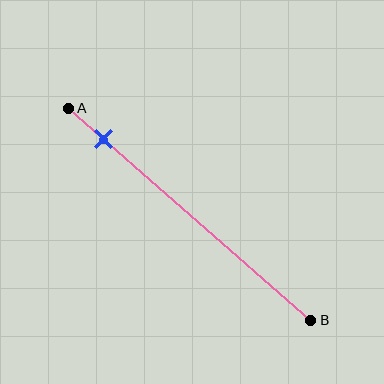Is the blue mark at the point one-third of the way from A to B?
No, the mark is at about 15% from A, not at the 33% one-third point.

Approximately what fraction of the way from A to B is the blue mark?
The blue mark is approximately 15% of the way from A to B.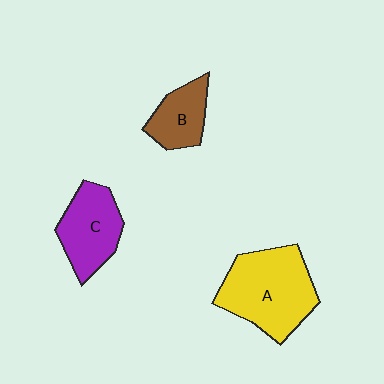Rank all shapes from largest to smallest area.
From largest to smallest: A (yellow), C (purple), B (brown).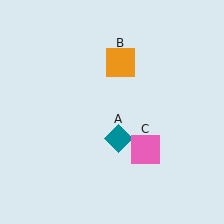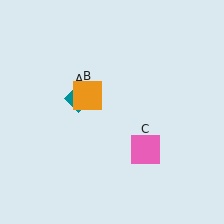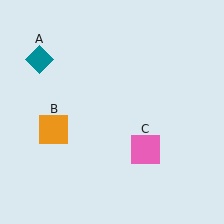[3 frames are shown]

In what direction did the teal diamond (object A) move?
The teal diamond (object A) moved up and to the left.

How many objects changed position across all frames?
2 objects changed position: teal diamond (object A), orange square (object B).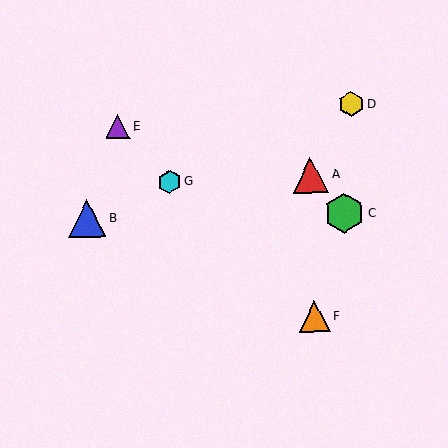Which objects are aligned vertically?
Objects A, F are aligned vertically.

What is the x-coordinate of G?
Object G is at x≈169.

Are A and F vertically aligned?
Yes, both are at x≈311.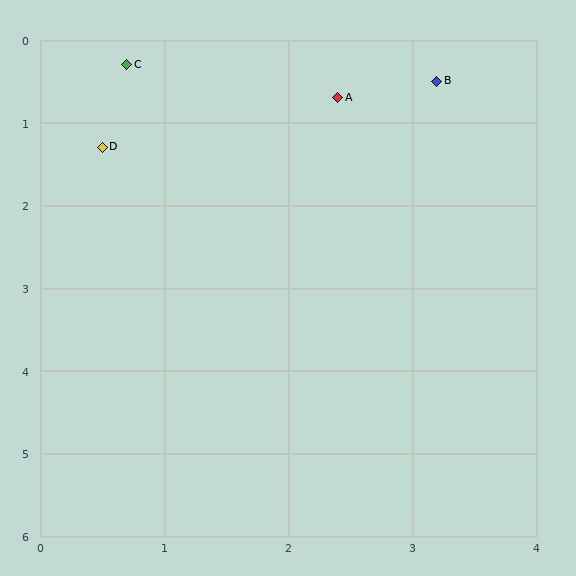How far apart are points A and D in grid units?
Points A and D are about 2.0 grid units apart.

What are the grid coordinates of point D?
Point D is at approximately (0.5, 1.3).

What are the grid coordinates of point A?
Point A is at approximately (2.4, 0.7).